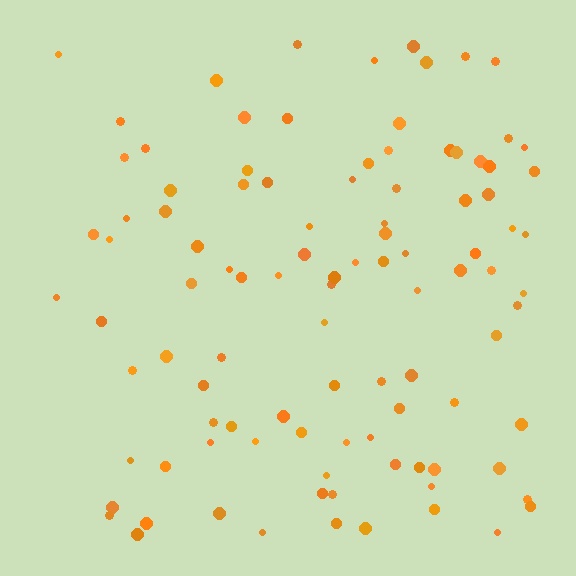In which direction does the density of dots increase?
From left to right, with the right side densest.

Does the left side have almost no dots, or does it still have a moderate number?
Still a moderate number, just noticeably fewer than the right.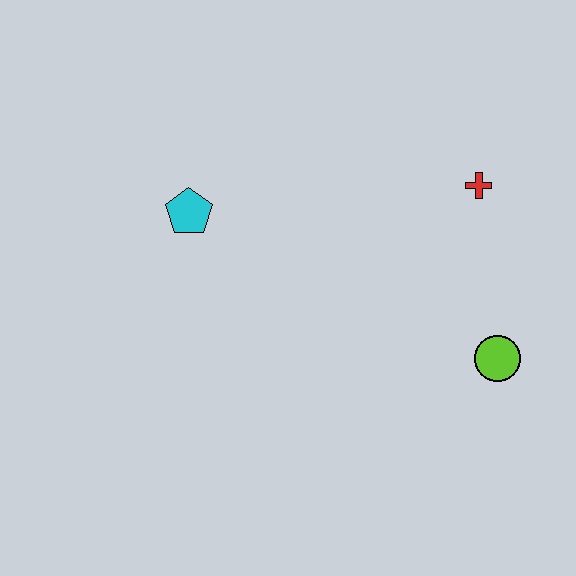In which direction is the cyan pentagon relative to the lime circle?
The cyan pentagon is to the left of the lime circle.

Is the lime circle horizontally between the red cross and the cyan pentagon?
No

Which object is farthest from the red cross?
The cyan pentagon is farthest from the red cross.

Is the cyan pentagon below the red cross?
Yes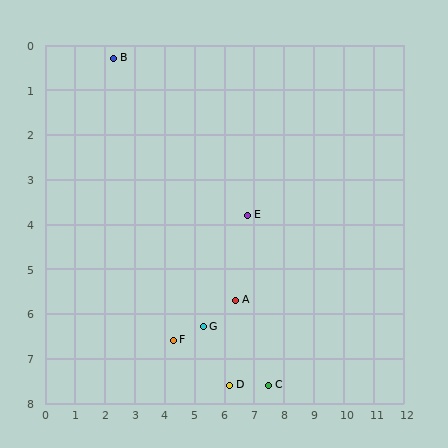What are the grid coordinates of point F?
Point F is at approximately (4.3, 6.6).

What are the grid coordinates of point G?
Point G is at approximately (5.3, 6.3).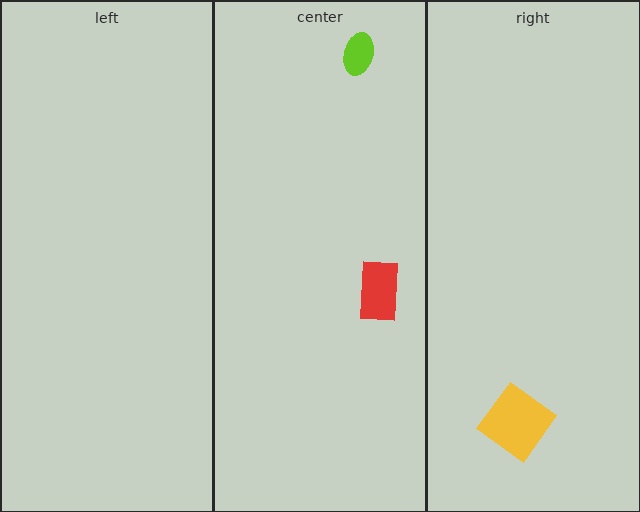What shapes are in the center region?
The lime ellipse, the red rectangle.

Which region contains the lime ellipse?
The center region.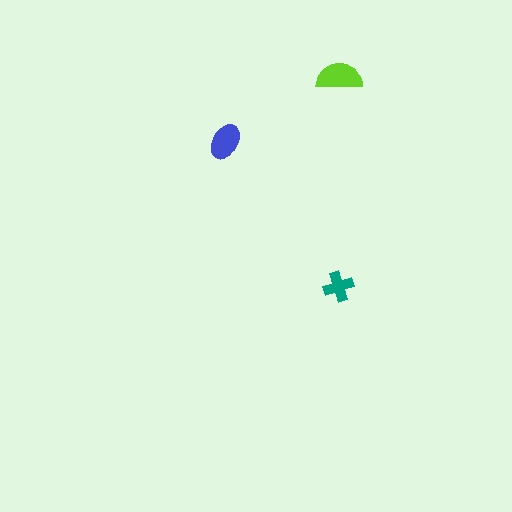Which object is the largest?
The lime semicircle.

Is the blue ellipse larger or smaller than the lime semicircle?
Smaller.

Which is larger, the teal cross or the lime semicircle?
The lime semicircle.